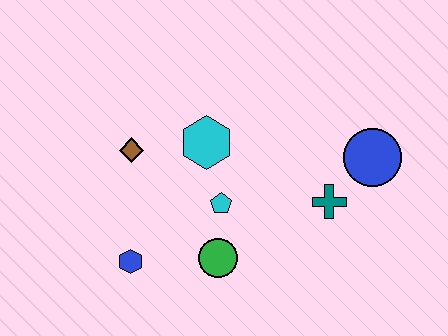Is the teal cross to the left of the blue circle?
Yes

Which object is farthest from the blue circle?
The blue hexagon is farthest from the blue circle.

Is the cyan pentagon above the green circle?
Yes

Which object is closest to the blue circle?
The teal cross is closest to the blue circle.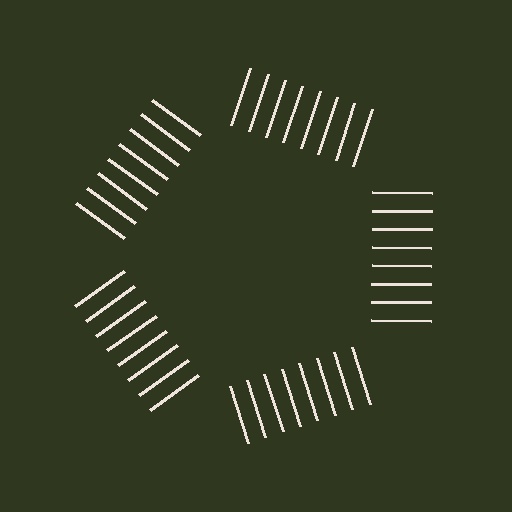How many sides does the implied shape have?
5 sides — the line-ends trace a pentagon.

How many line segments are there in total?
40 — 8 along each of the 5 edges.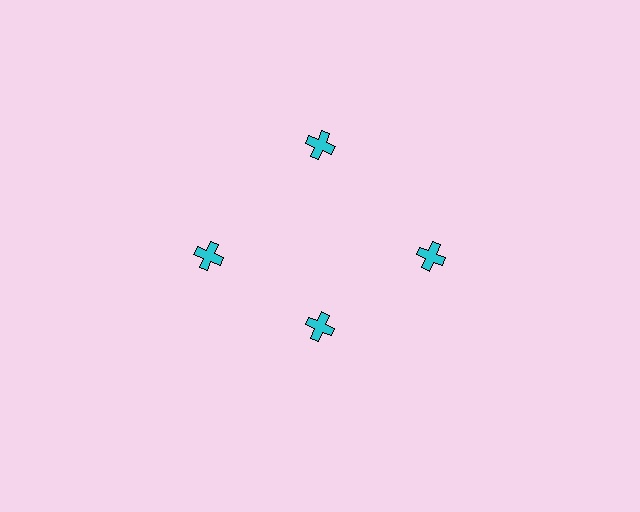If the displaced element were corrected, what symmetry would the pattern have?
It would have 4-fold rotational symmetry — the pattern would map onto itself every 90 degrees.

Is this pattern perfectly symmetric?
No. The 4 cyan crosses are arranged in a ring, but one element near the 6 o'clock position is pulled inward toward the center, breaking the 4-fold rotational symmetry.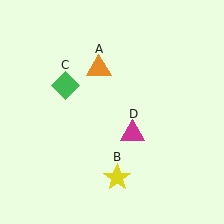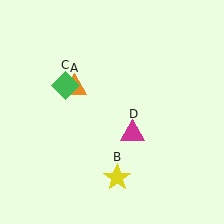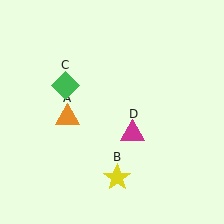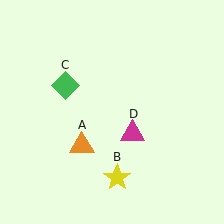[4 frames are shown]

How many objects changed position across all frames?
1 object changed position: orange triangle (object A).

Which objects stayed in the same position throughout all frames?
Yellow star (object B) and green diamond (object C) and magenta triangle (object D) remained stationary.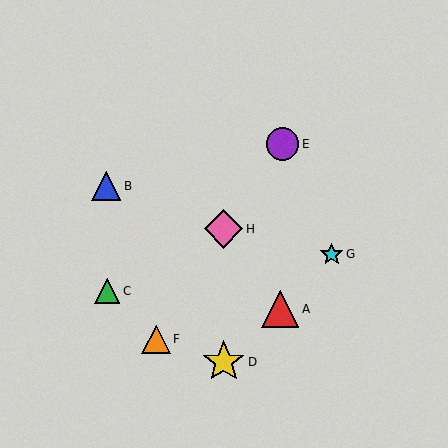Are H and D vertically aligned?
Yes, both are at x≈224.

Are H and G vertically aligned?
No, H is at x≈224 and G is at x≈332.